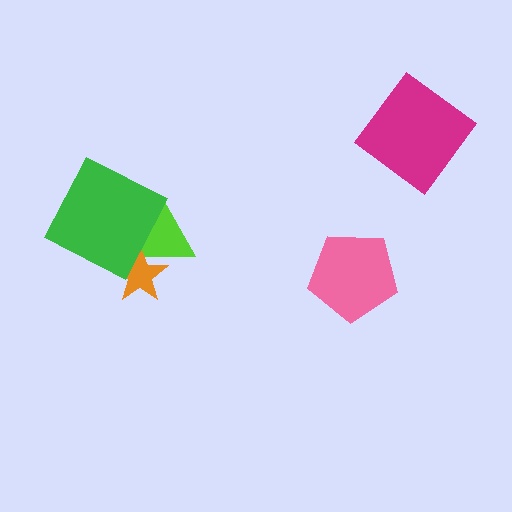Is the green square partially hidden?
No, no other shape covers it.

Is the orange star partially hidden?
Yes, it is partially covered by another shape.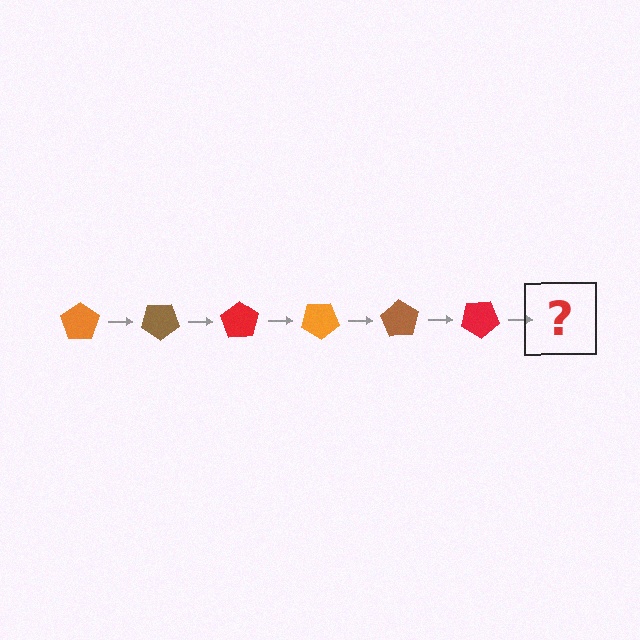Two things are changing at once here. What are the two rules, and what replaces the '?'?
The two rules are that it rotates 35 degrees each step and the color cycles through orange, brown, and red. The '?' should be an orange pentagon, rotated 210 degrees from the start.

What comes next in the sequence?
The next element should be an orange pentagon, rotated 210 degrees from the start.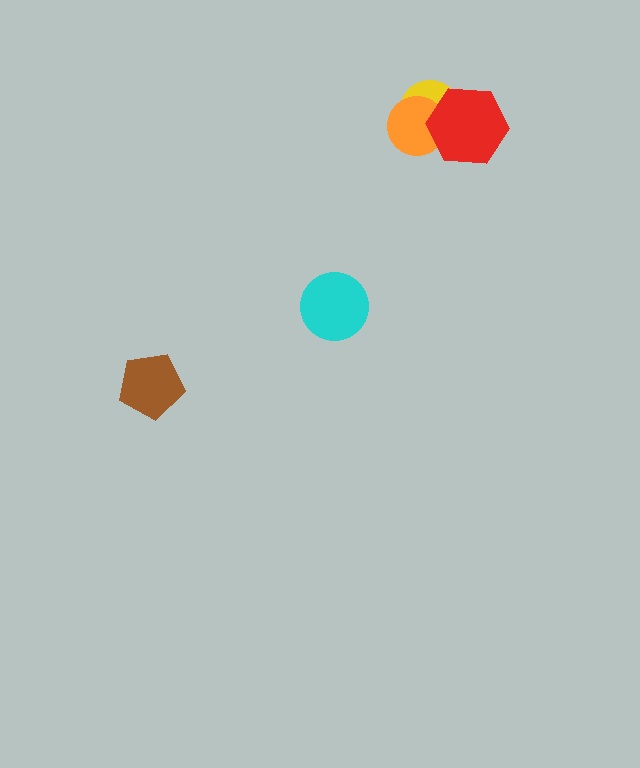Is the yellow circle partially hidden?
Yes, it is partially covered by another shape.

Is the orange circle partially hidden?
Yes, it is partially covered by another shape.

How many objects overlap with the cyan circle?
0 objects overlap with the cyan circle.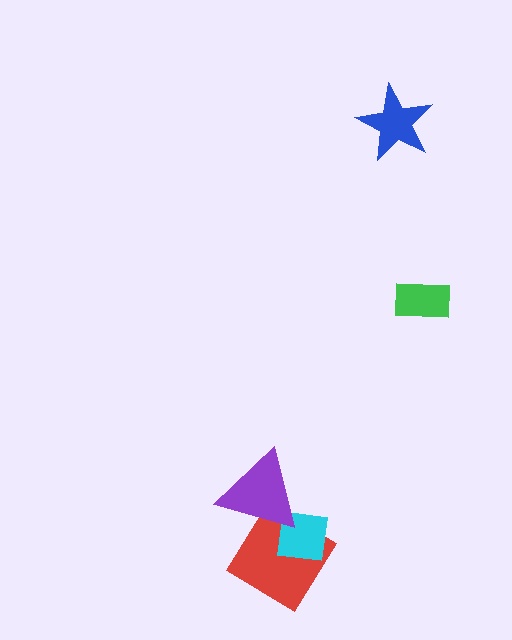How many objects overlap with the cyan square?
2 objects overlap with the cyan square.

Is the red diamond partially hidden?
Yes, it is partially covered by another shape.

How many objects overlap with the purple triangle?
2 objects overlap with the purple triangle.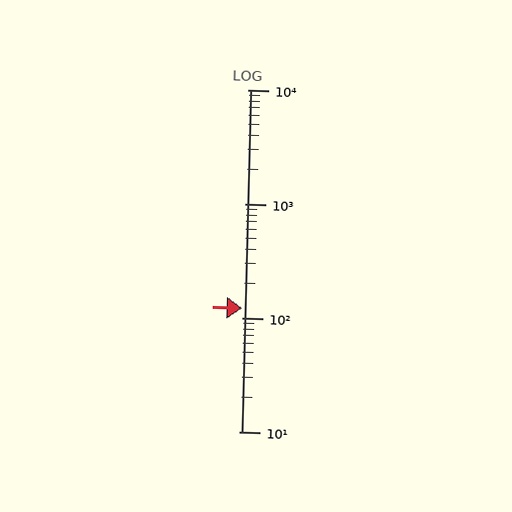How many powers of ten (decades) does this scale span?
The scale spans 3 decades, from 10 to 10000.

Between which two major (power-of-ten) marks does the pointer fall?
The pointer is between 100 and 1000.